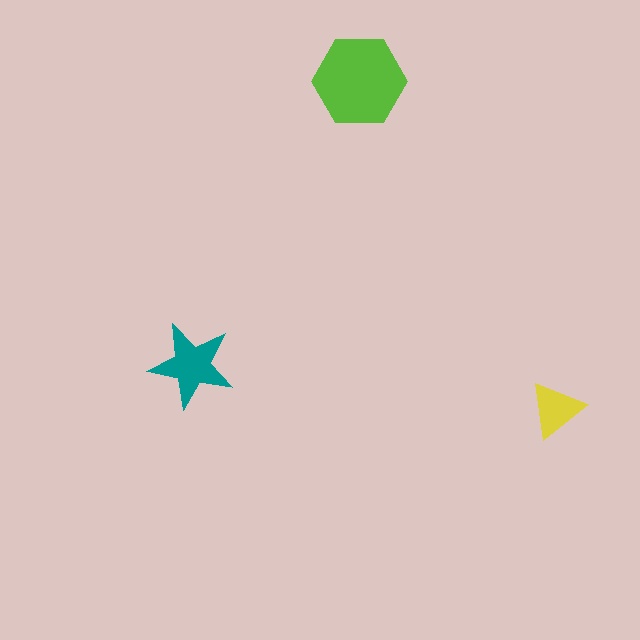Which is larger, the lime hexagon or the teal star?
The lime hexagon.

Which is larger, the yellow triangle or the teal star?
The teal star.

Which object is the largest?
The lime hexagon.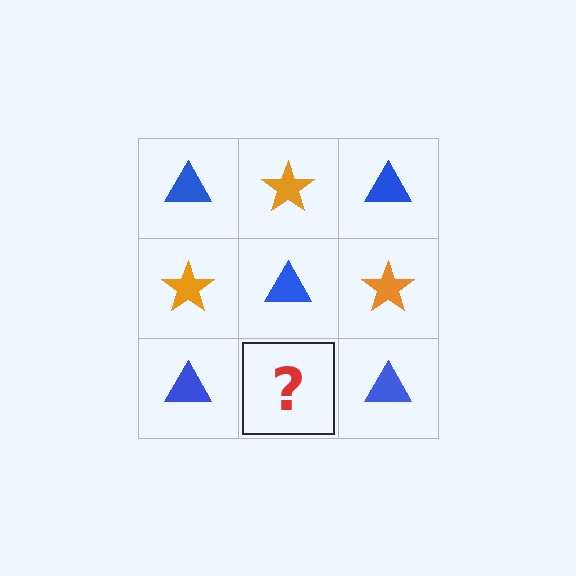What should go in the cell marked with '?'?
The missing cell should contain an orange star.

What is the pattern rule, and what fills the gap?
The rule is that it alternates blue triangle and orange star in a checkerboard pattern. The gap should be filled with an orange star.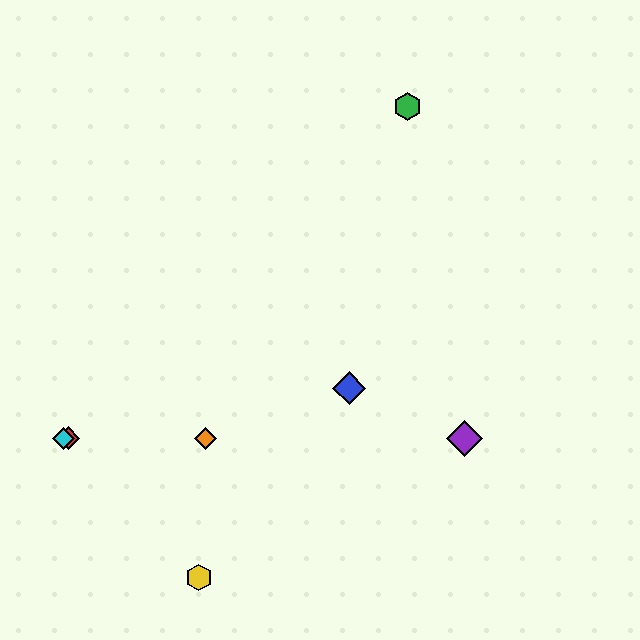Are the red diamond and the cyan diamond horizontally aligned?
Yes, both are at y≈438.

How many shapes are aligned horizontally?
4 shapes (the red diamond, the purple diamond, the orange diamond, the cyan diamond) are aligned horizontally.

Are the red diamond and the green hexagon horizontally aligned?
No, the red diamond is at y≈438 and the green hexagon is at y≈107.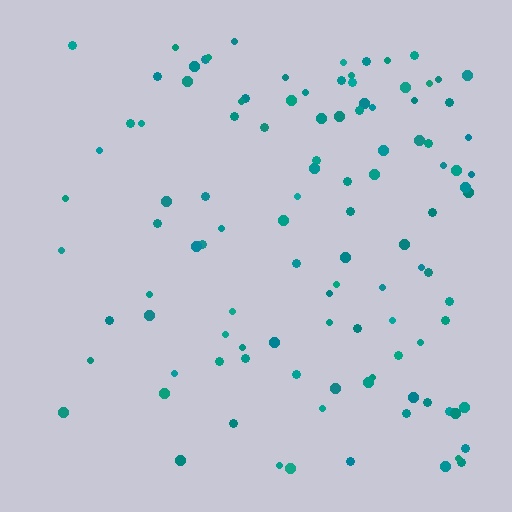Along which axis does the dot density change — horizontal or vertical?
Horizontal.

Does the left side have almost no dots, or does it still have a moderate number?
Still a moderate number, just noticeably fewer than the right.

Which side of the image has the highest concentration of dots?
The right.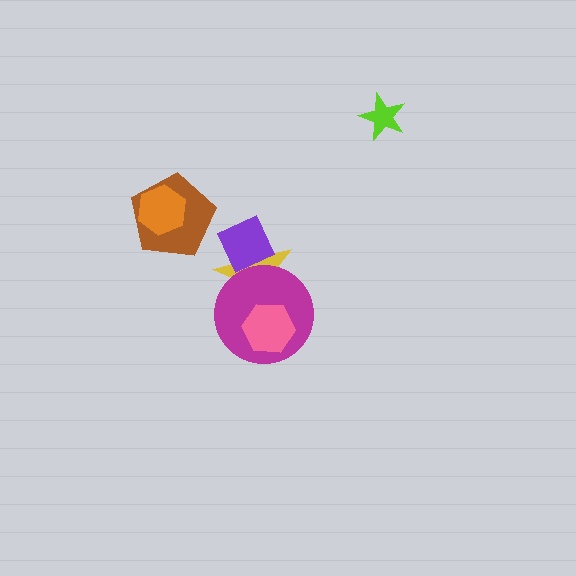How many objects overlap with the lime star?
0 objects overlap with the lime star.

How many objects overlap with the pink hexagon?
2 objects overlap with the pink hexagon.